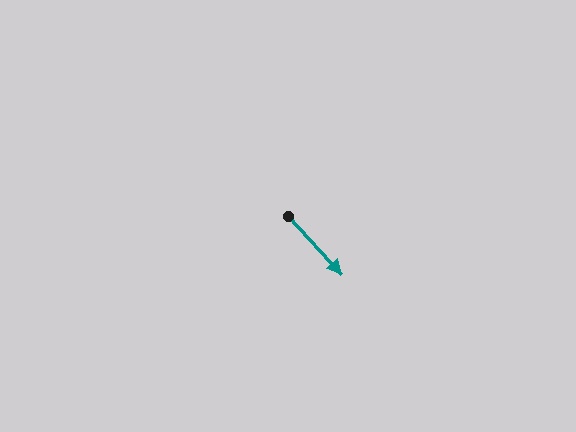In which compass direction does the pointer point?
Southeast.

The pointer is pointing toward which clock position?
Roughly 5 o'clock.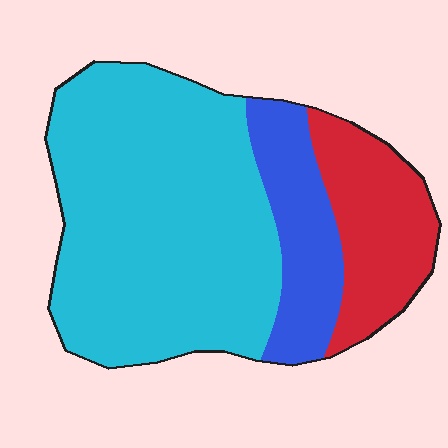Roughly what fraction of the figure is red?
Red takes up about one fifth (1/5) of the figure.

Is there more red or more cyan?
Cyan.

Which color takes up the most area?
Cyan, at roughly 65%.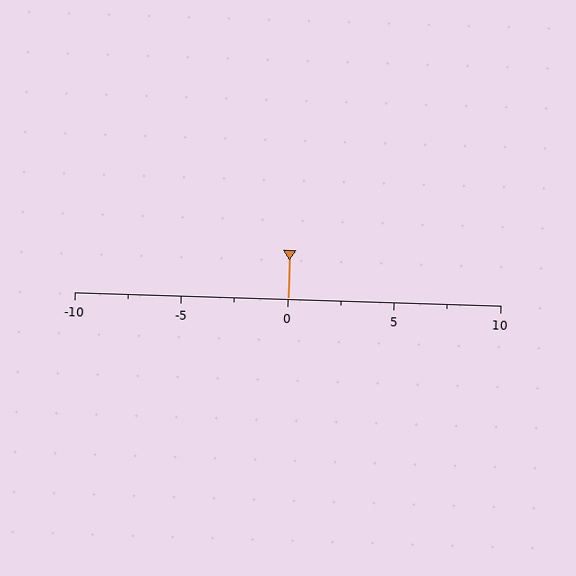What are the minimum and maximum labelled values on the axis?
The axis runs from -10 to 10.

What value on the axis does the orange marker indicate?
The marker indicates approximately 0.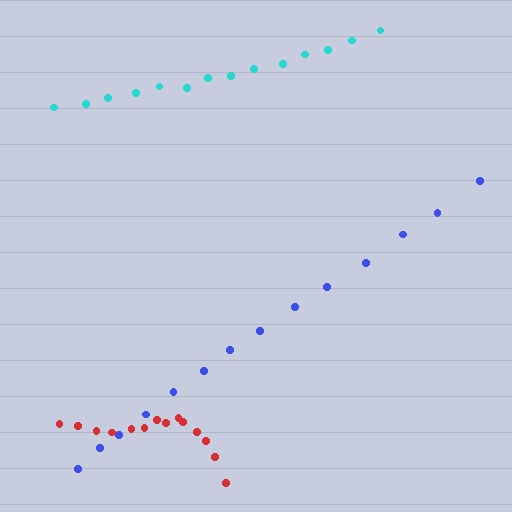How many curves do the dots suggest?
There are 3 distinct paths.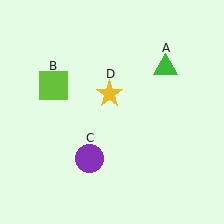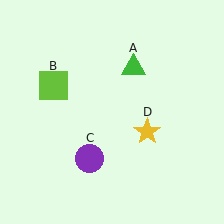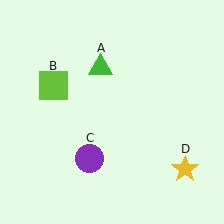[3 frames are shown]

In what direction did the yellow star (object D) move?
The yellow star (object D) moved down and to the right.